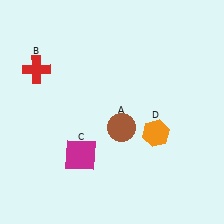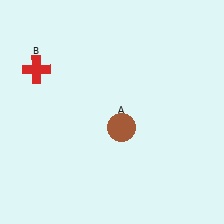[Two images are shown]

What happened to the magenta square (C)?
The magenta square (C) was removed in Image 2. It was in the bottom-left area of Image 1.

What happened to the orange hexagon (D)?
The orange hexagon (D) was removed in Image 2. It was in the bottom-right area of Image 1.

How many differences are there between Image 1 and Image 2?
There are 2 differences between the two images.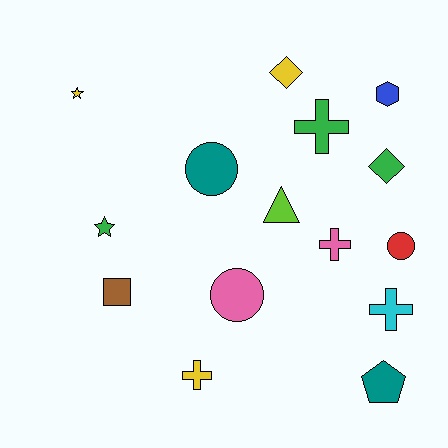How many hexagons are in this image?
There is 1 hexagon.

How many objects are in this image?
There are 15 objects.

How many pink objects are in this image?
There are 2 pink objects.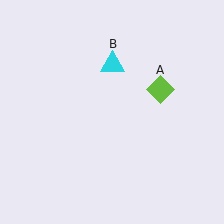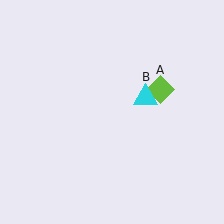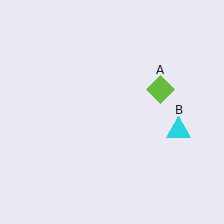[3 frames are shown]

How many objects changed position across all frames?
1 object changed position: cyan triangle (object B).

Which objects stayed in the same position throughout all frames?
Lime diamond (object A) remained stationary.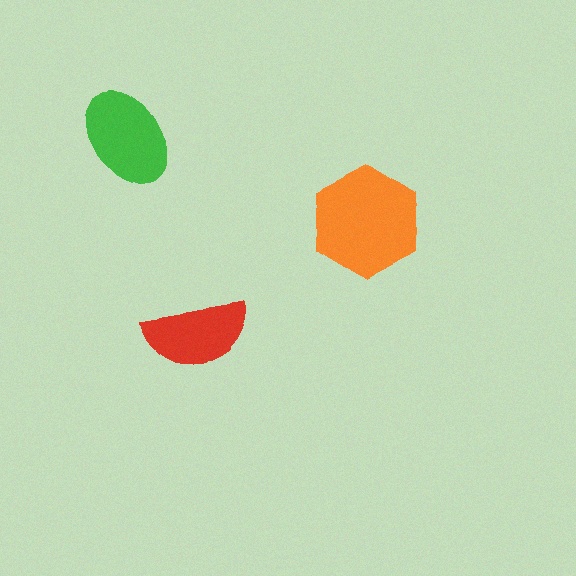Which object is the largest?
The orange hexagon.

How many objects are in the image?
There are 3 objects in the image.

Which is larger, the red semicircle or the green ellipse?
The green ellipse.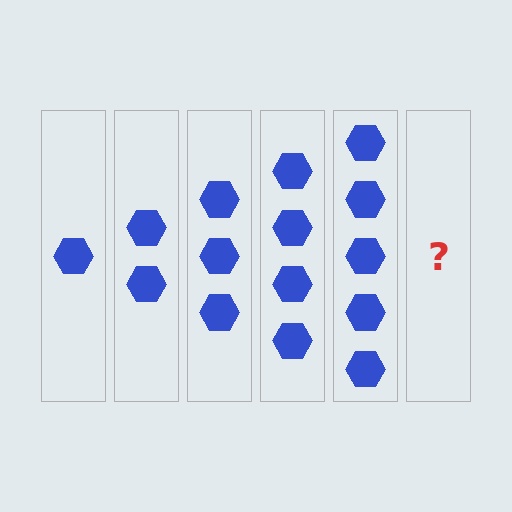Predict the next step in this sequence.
The next step is 6 hexagons.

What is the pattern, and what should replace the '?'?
The pattern is that each step adds one more hexagon. The '?' should be 6 hexagons.